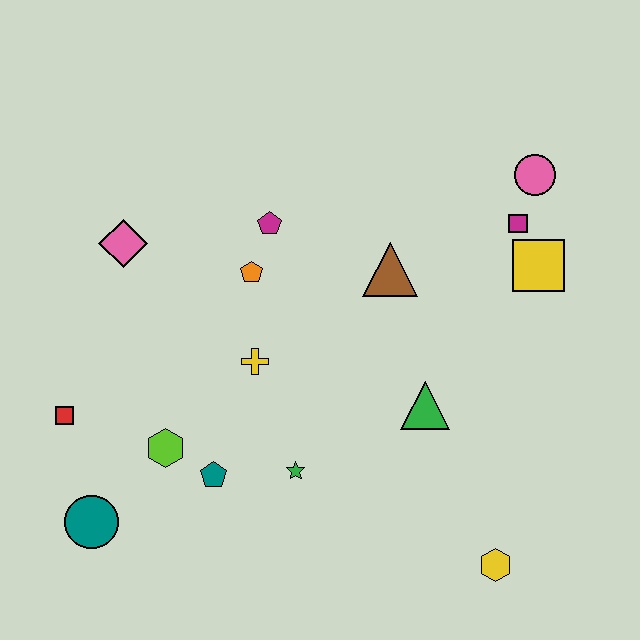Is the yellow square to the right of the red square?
Yes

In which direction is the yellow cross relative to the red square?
The yellow cross is to the right of the red square.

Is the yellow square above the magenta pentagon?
No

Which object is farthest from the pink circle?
The teal circle is farthest from the pink circle.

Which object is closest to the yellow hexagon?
The green triangle is closest to the yellow hexagon.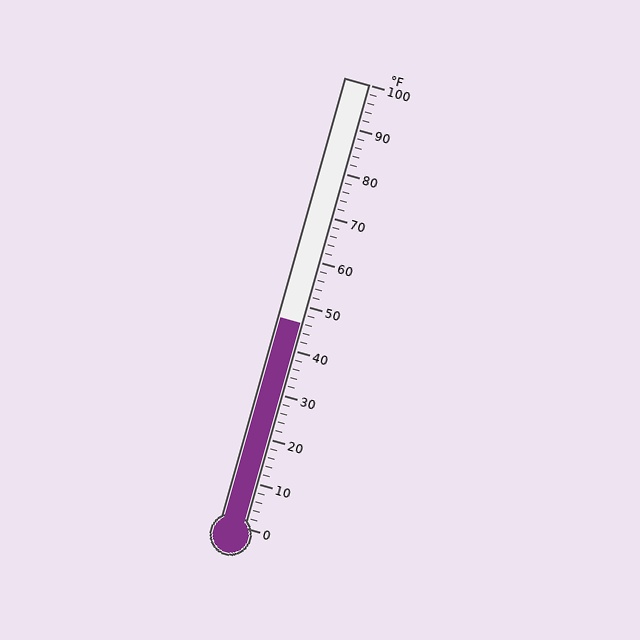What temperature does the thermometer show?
The thermometer shows approximately 46°F.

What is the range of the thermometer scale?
The thermometer scale ranges from 0°F to 100°F.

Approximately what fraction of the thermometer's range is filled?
The thermometer is filled to approximately 45% of its range.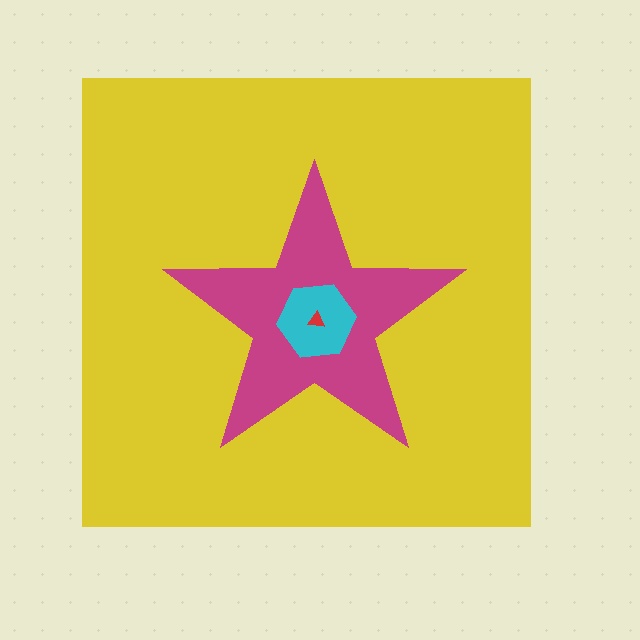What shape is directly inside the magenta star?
The cyan hexagon.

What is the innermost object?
The red triangle.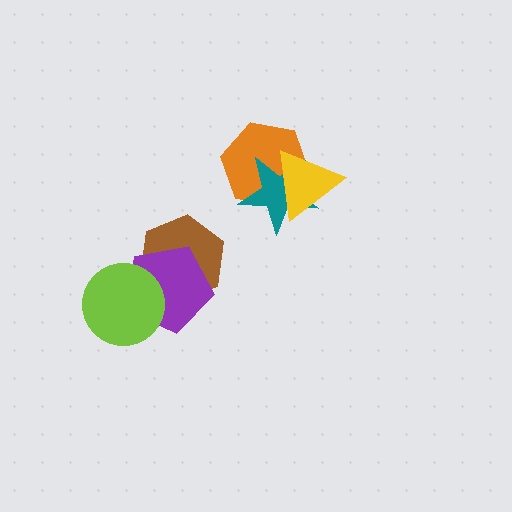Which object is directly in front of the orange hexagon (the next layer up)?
The teal star is directly in front of the orange hexagon.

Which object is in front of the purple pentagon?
The lime circle is in front of the purple pentagon.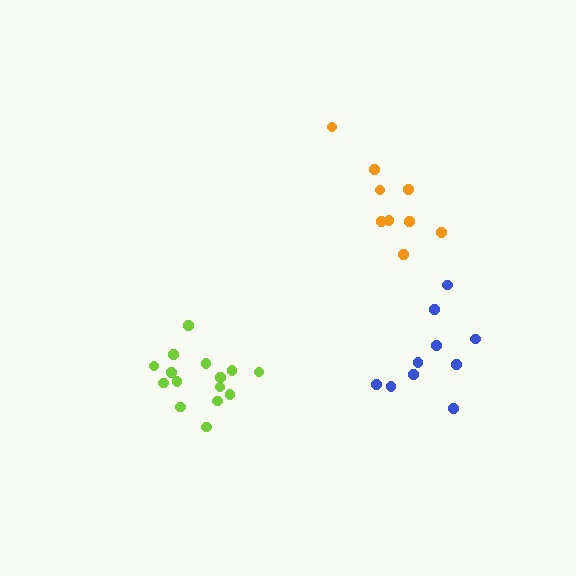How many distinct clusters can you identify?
There are 3 distinct clusters.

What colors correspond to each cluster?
The clusters are colored: lime, orange, blue.